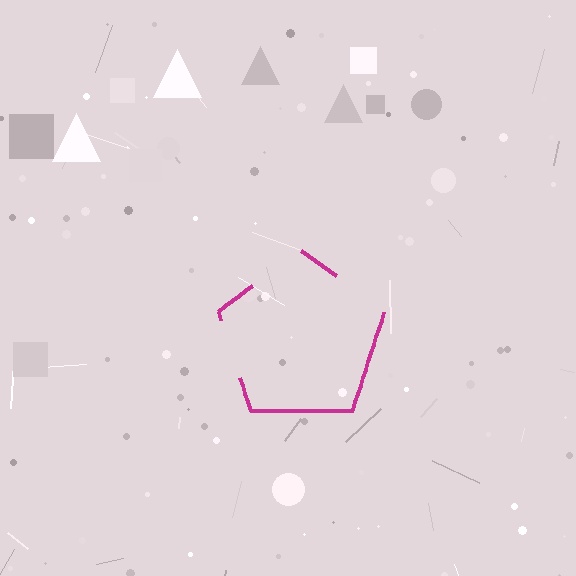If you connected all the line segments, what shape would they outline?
They would outline a pentagon.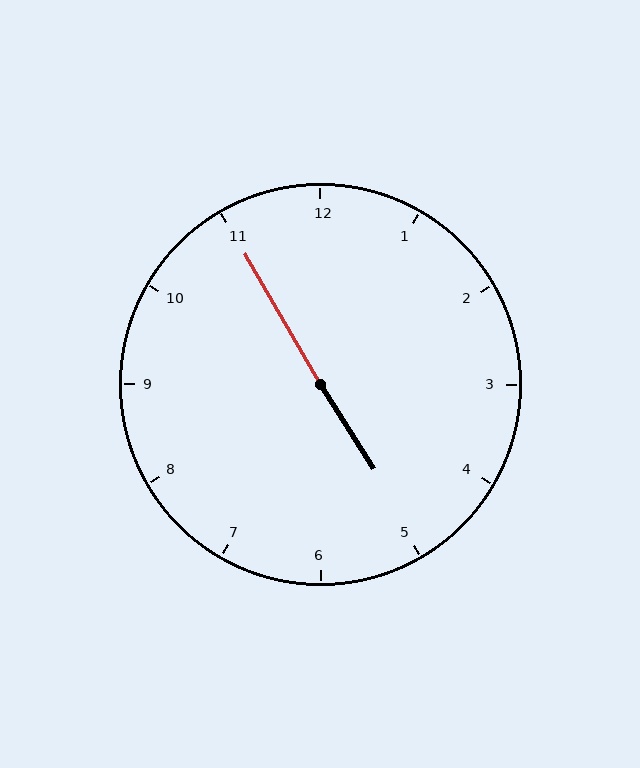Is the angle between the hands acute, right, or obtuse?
It is obtuse.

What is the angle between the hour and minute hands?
Approximately 178 degrees.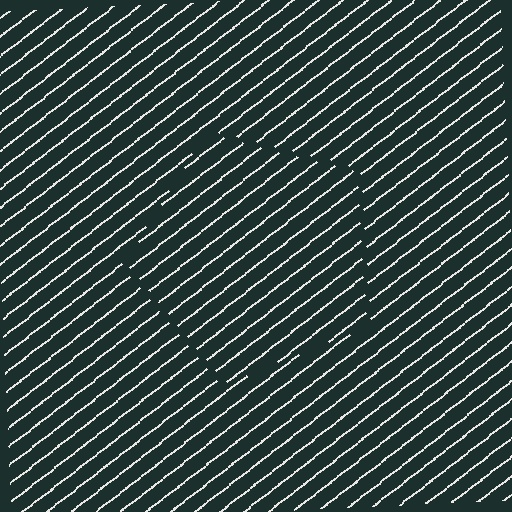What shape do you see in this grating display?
An illusory pentagon. The interior of the shape contains the same grating, shifted by half a period — the contour is defined by the phase discontinuity where line-ends from the inner and outer gratings abut.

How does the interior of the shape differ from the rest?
The interior of the shape contains the same grating, shifted by half a period — the contour is defined by the phase discontinuity where line-ends from the inner and outer gratings abut.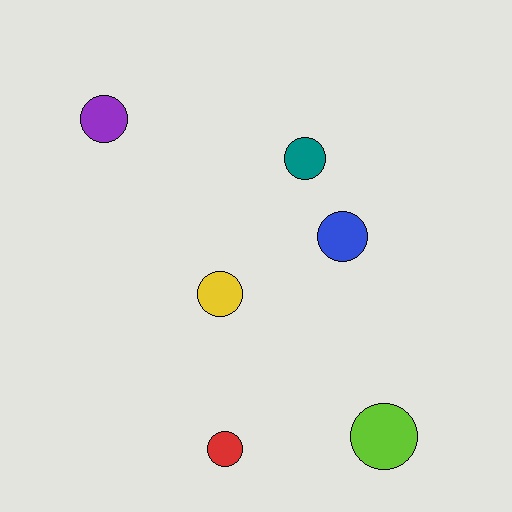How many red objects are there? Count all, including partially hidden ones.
There is 1 red object.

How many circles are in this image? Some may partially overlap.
There are 6 circles.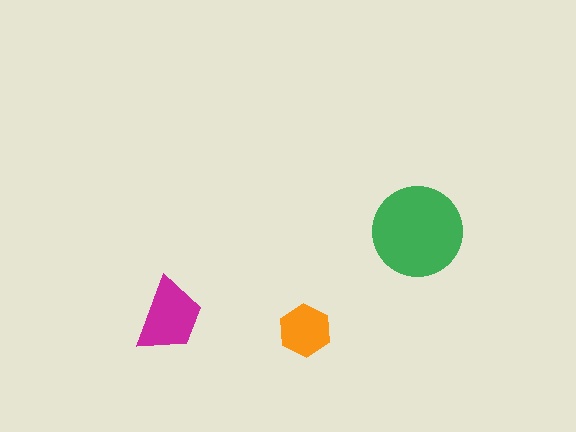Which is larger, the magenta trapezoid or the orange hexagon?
The magenta trapezoid.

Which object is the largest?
The green circle.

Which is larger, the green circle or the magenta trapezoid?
The green circle.